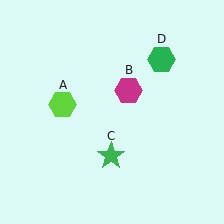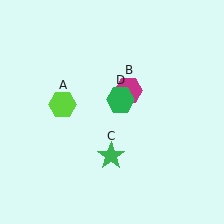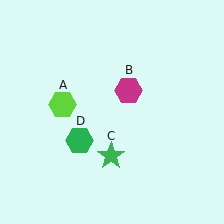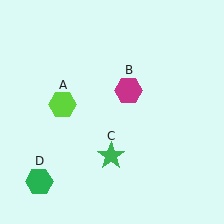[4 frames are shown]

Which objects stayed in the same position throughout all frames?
Lime hexagon (object A) and magenta hexagon (object B) and green star (object C) remained stationary.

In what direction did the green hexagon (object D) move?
The green hexagon (object D) moved down and to the left.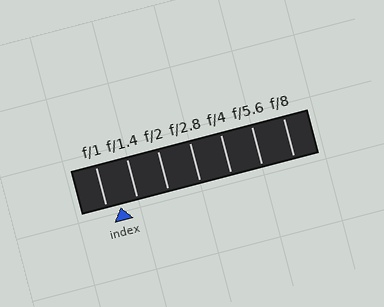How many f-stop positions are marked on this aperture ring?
There are 7 f-stop positions marked.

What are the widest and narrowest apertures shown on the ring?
The widest aperture shown is f/1 and the narrowest is f/8.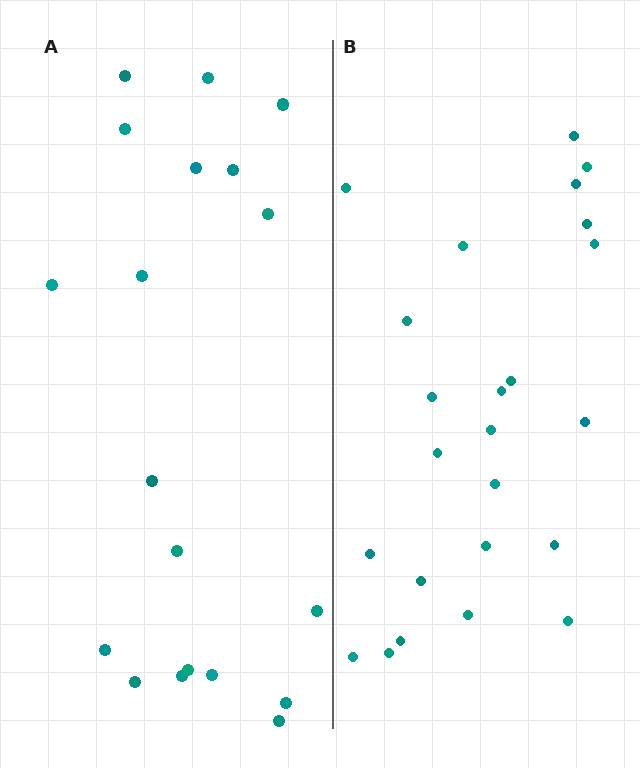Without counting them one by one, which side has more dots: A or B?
Region B (the right region) has more dots.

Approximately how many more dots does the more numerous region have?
Region B has about 5 more dots than region A.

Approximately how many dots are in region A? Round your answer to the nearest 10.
About 20 dots. (The exact count is 19, which rounds to 20.)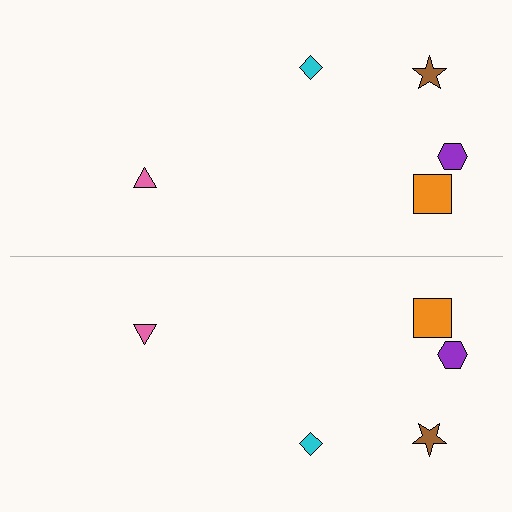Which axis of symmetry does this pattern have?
The pattern has a horizontal axis of symmetry running through the center of the image.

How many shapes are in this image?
There are 10 shapes in this image.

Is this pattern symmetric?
Yes, this pattern has bilateral (reflection) symmetry.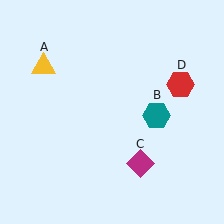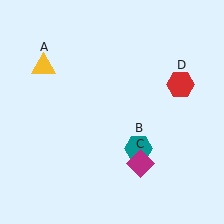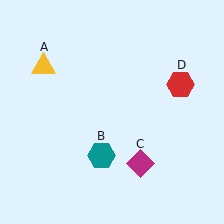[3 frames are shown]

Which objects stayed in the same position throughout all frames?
Yellow triangle (object A) and magenta diamond (object C) and red hexagon (object D) remained stationary.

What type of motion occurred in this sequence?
The teal hexagon (object B) rotated clockwise around the center of the scene.